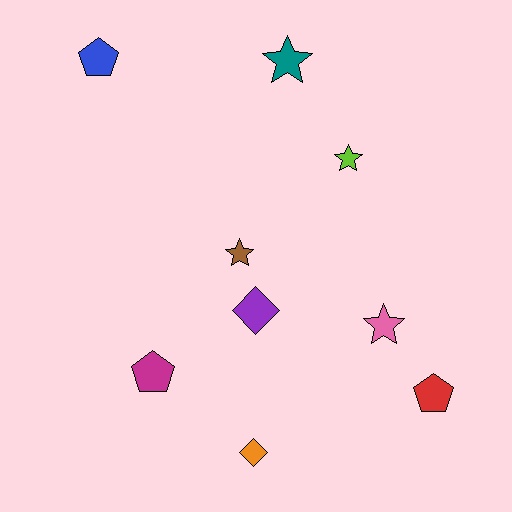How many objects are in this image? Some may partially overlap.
There are 9 objects.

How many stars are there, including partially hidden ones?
There are 4 stars.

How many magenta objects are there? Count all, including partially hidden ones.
There is 1 magenta object.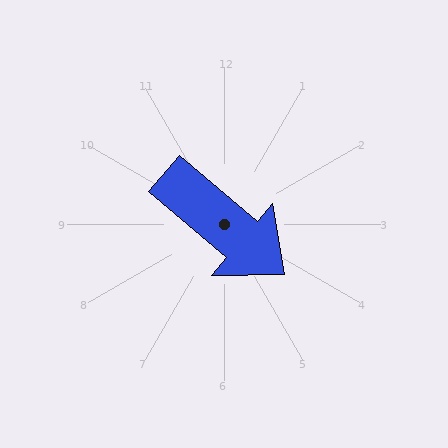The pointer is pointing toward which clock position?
Roughly 4 o'clock.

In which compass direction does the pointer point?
Southeast.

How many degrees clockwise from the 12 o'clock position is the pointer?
Approximately 130 degrees.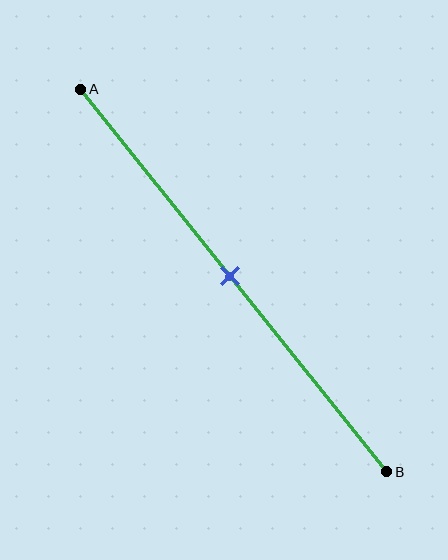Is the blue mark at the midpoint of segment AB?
Yes, the mark is approximately at the midpoint.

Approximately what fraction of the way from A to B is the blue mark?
The blue mark is approximately 50% of the way from A to B.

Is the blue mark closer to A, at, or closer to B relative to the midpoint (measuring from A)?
The blue mark is approximately at the midpoint of segment AB.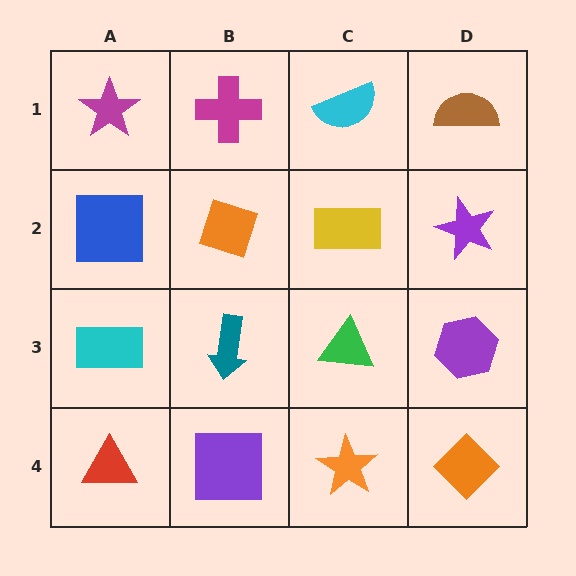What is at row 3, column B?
A teal arrow.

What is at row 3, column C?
A green triangle.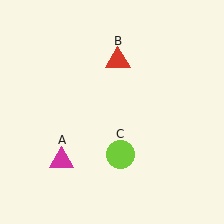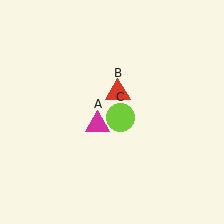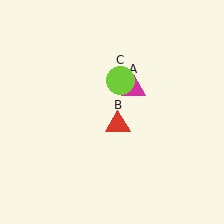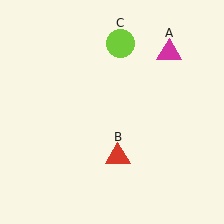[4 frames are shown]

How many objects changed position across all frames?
3 objects changed position: magenta triangle (object A), red triangle (object B), lime circle (object C).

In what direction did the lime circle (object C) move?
The lime circle (object C) moved up.